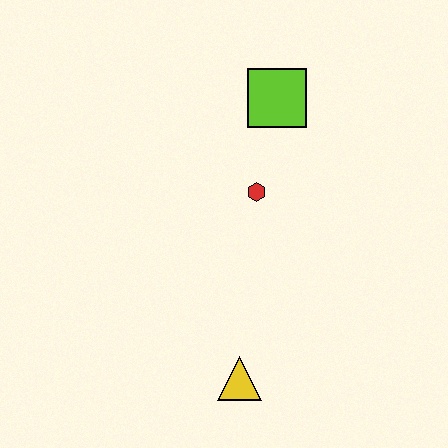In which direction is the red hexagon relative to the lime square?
The red hexagon is below the lime square.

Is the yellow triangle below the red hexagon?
Yes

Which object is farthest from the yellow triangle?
The lime square is farthest from the yellow triangle.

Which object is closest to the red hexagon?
The lime square is closest to the red hexagon.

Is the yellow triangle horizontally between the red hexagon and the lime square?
No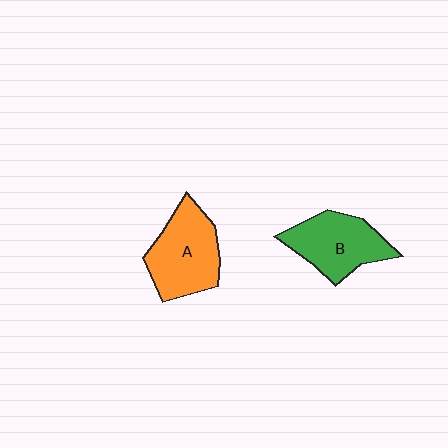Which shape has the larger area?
Shape A (orange).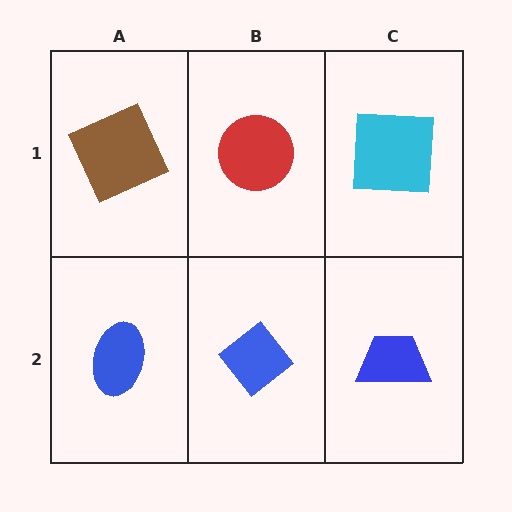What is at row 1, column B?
A red circle.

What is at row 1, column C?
A cyan square.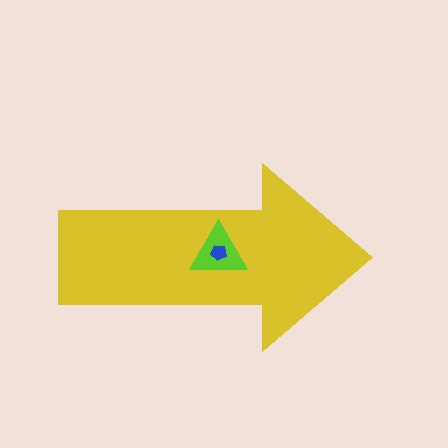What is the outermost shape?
The yellow arrow.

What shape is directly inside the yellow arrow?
The lime triangle.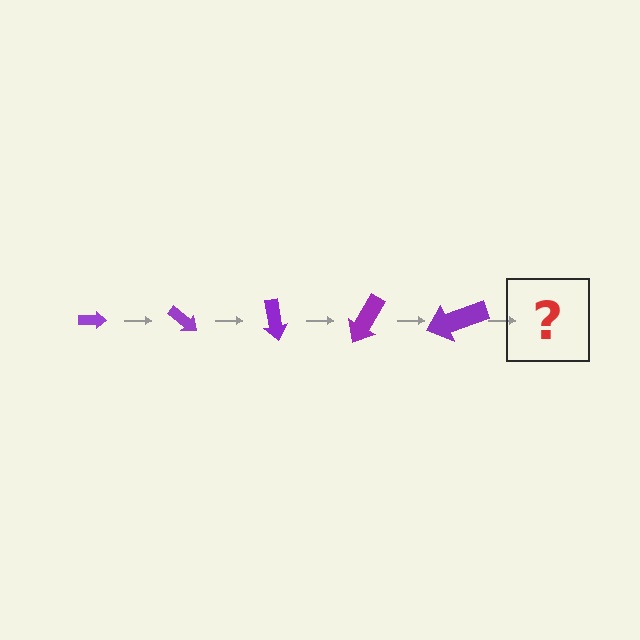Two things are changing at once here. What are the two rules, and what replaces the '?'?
The two rules are that the arrow grows larger each step and it rotates 40 degrees each step. The '?' should be an arrow, larger than the previous one and rotated 200 degrees from the start.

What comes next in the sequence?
The next element should be an arrow, larger than the previous one and rotated 200 degrees from the start.